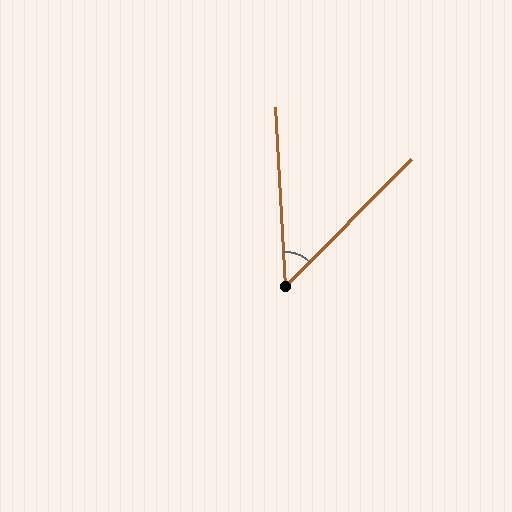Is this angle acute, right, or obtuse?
It is acute.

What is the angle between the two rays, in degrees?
Approximately 48 degrees.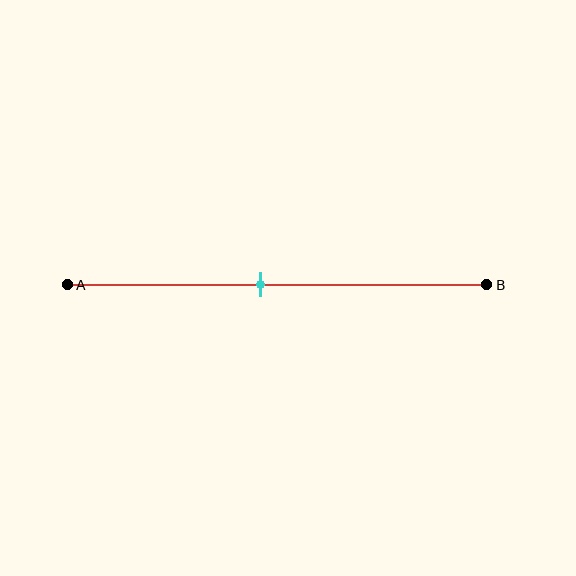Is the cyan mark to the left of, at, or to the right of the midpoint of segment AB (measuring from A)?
The cyan mark is to the left of the midpoint of segment AB.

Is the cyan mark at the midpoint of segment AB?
No, the mark is at about 45% from A, not at the 50% midpoint.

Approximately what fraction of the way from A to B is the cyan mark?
The cyan mark is approximately 45% of the way from A to B.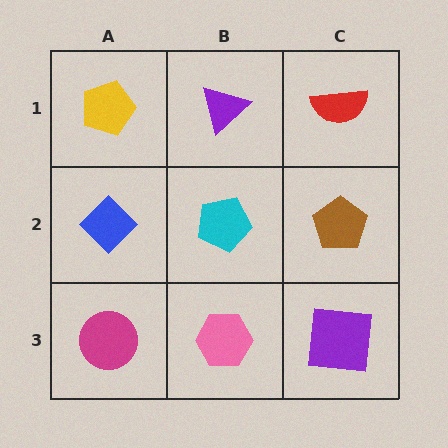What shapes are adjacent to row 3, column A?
A blue diamond (row 2, column A), a pink hexagon (row 3, column B).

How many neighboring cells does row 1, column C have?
2.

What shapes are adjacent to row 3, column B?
A cyan pentagon (row 2, column B), a magenta circle (row 3, column A), a purple square (row 3, column C).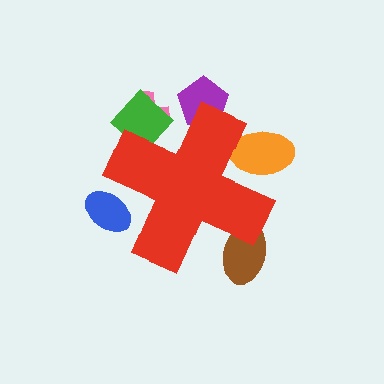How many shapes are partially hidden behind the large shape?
6 shapes are partially hidden.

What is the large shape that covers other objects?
A red cross.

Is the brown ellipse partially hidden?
Yes, the brown ellipse is partially hidden behind the red cross.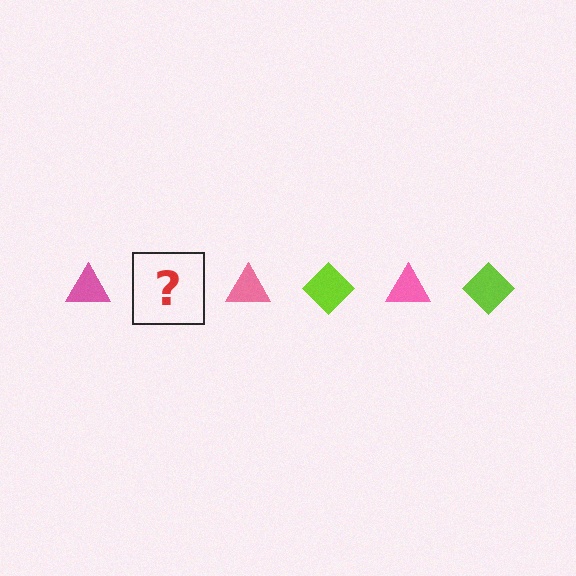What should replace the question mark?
The question mark should be replaced with a lime diamond.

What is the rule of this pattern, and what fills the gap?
The rule is that the pattern alternates between pink triangle and lime diamond. The gap should be filled with a lime diamond.